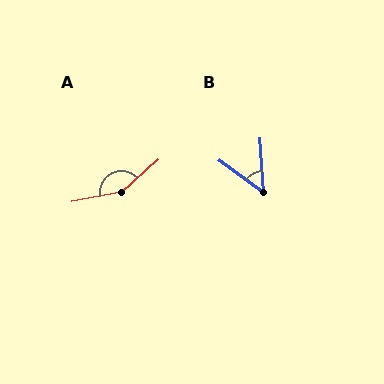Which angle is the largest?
A, at approximately 150 degrees.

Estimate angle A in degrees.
Approximately 150 degrees.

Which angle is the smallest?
B, at approximately 50 degrees.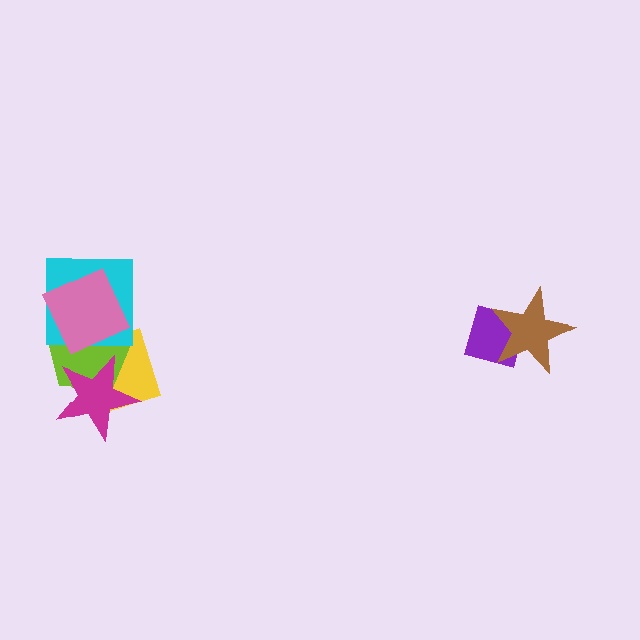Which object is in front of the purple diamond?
The brown star is in front of the purple diamond.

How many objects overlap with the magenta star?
2 objects overlap with the magenta star.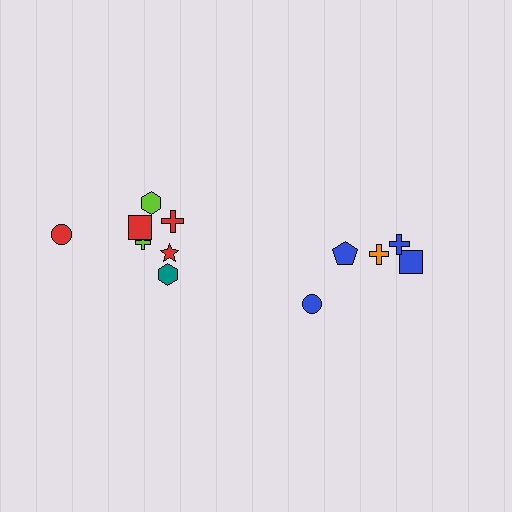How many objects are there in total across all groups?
There are 12 objects.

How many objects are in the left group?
There are 7 objects.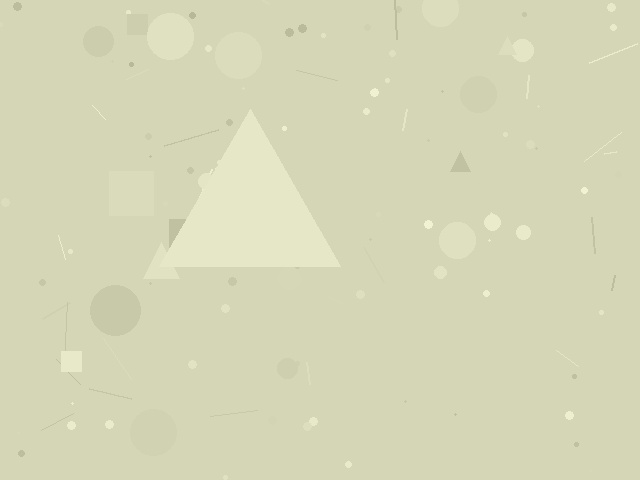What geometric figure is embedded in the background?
A triangle is embedded in the background.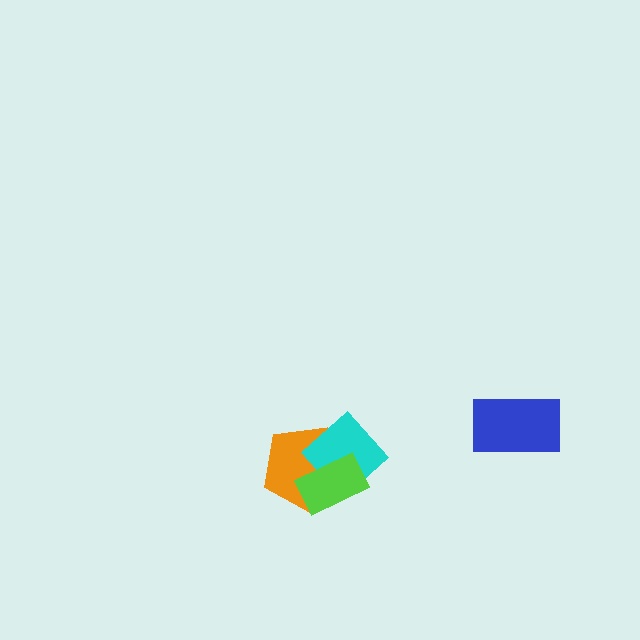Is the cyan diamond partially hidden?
Yes, it is partially covered by another shape.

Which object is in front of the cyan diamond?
The lime rectangle is in front of the cyan diamond.